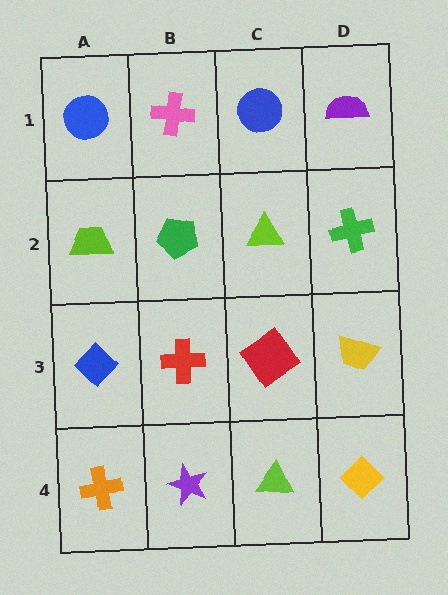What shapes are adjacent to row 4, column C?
A red diamond (row 3, column C), a purple star (row 4, column B), a yellow diamond (row 4, column D).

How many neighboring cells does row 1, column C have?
3.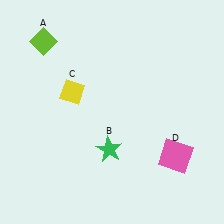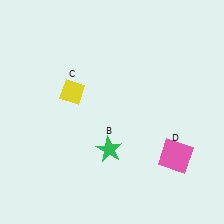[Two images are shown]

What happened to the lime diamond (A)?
The lime diamond (A) was removed in Image 2. It was in the top-left area of Image 1.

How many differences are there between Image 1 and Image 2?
There is 1 difference between the two images.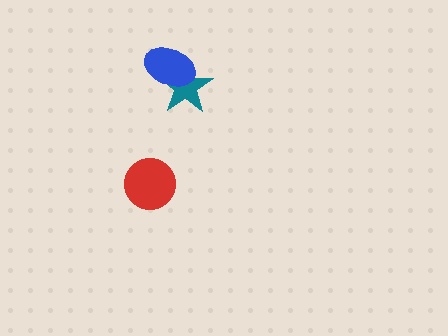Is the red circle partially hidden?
No, no other shape covers it.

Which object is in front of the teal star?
The blue ellipse is in front of the teal star.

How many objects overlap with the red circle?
0 objects overlap with the red circle.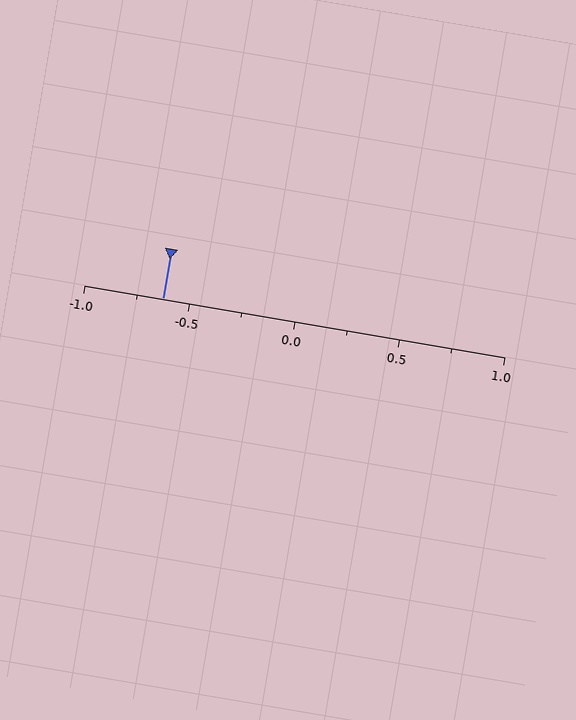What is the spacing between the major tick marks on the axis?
The major ticks are spaced 0.5 apart.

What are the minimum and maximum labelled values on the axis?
The axis runs from -1.0 to 1.0.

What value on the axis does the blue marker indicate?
The marker indicates approximately -0.62.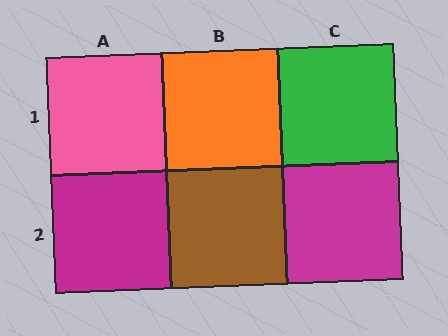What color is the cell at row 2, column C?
Magenta.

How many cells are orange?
1 cell is orange.